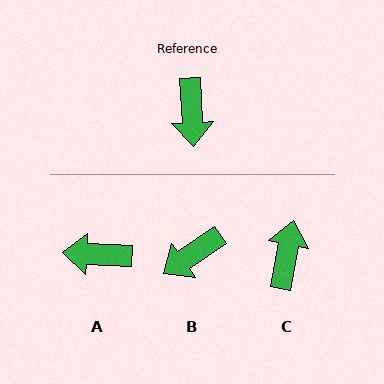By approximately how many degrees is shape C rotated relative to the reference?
Approximately 166 degrees counter-clockwise.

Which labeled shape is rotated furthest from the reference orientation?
C, about 166 degrees away.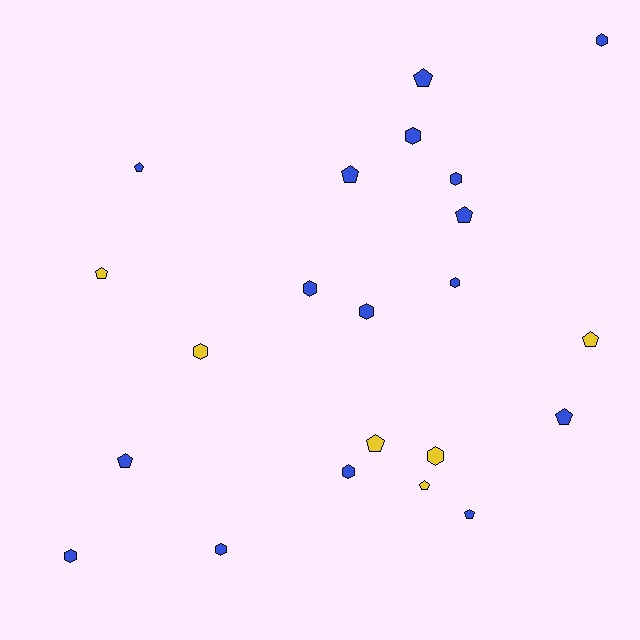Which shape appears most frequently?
Pentagon, with 11 objects.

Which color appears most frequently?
Blue, with 16 objects.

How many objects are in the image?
There are 22 objects.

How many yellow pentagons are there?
There are 4 yellow pentagons.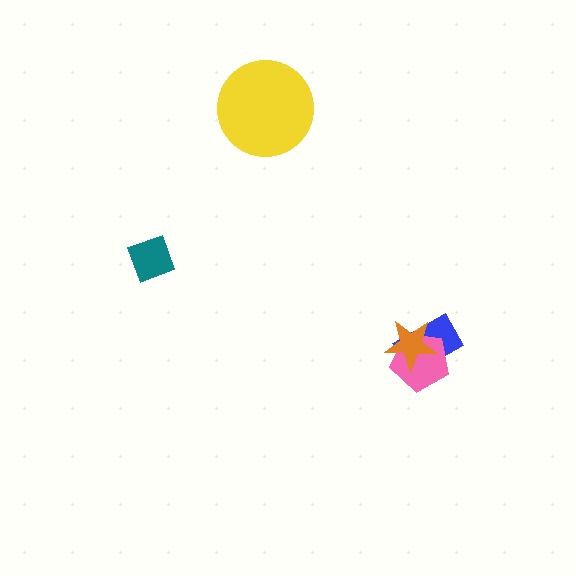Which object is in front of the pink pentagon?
The orange star is in front of the pink pentagon.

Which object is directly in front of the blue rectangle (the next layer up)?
The pink pentagon is directly in front of the blue rectangle.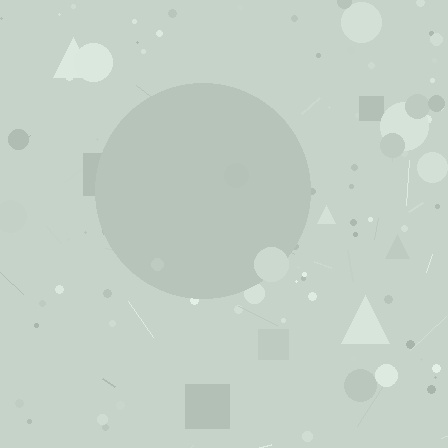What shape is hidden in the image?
A circle is hidden in the image.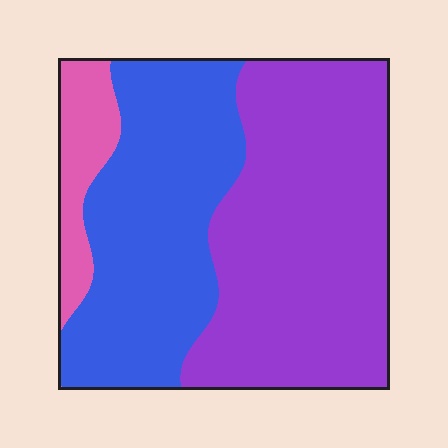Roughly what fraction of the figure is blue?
Blue covers 39% of the figure.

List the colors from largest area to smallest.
From largest to smallest: purple, blue, pink.